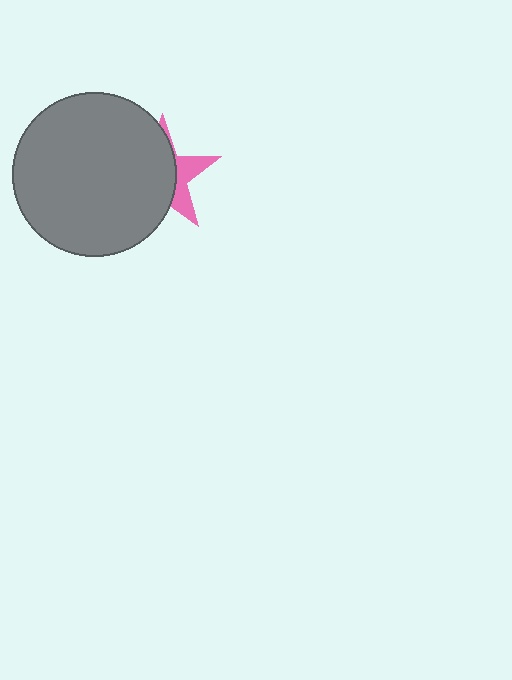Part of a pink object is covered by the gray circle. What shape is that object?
It is a star.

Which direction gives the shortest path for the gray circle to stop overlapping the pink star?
Moving left gives the shortest separation.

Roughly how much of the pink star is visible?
A small part of it is visible (roughly 33%).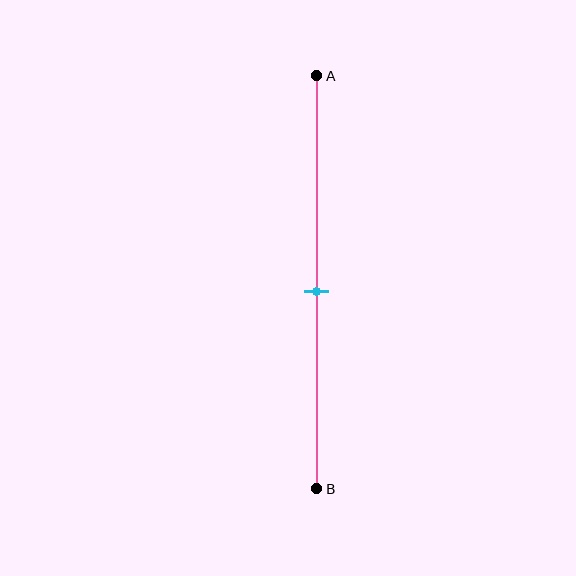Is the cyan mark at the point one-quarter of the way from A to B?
No, the mark is at about 50% from A, not at the 25% one-quarter point.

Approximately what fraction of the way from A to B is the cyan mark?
The cyan mark is approximately 50% of the way from A to B.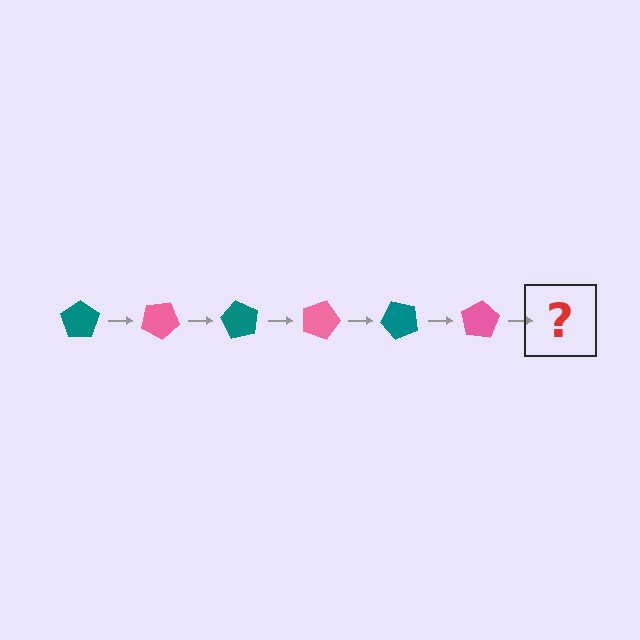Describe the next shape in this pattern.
It should be a teal pentagon, rotated 180 degrees from the start.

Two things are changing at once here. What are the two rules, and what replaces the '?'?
The two rules are that it rotates 30 degrees each step and the color cycles through teal and pink. The '?' should be a teal pentagon, rotated 180 degrees from the start.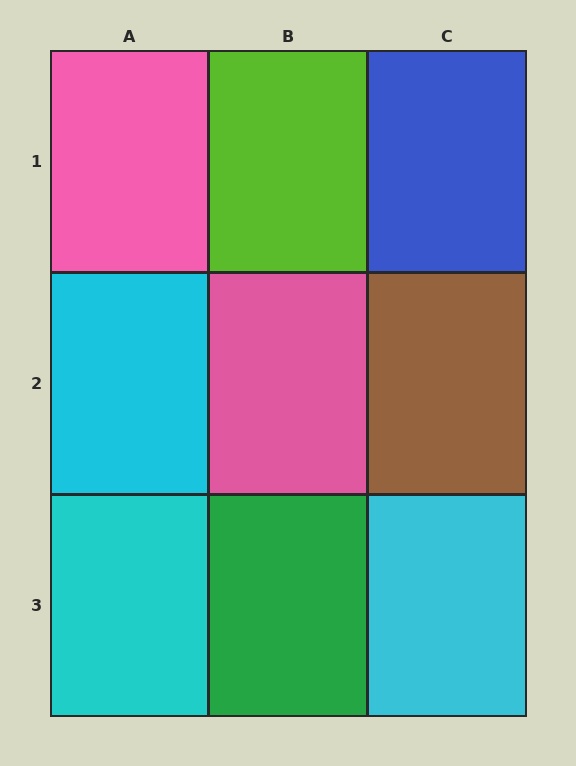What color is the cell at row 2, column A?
Cyan.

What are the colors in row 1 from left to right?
Pink, lime, blue.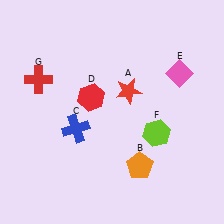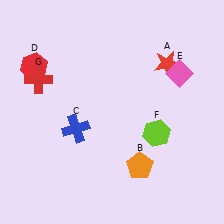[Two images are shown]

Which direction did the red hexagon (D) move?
The red hexagon (D) moved left.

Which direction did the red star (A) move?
The red star (A) moved right.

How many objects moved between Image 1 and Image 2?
2 objects moved between the two images.